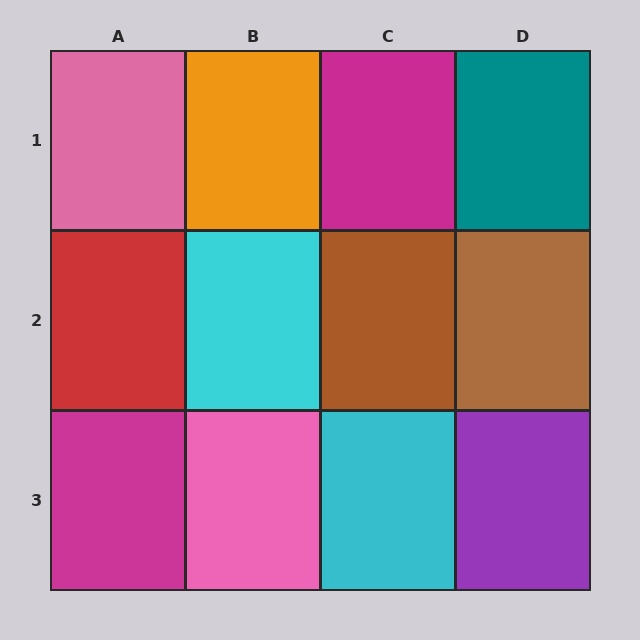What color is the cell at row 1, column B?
Orange.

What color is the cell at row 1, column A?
Pink.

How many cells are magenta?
2 cells are magenta.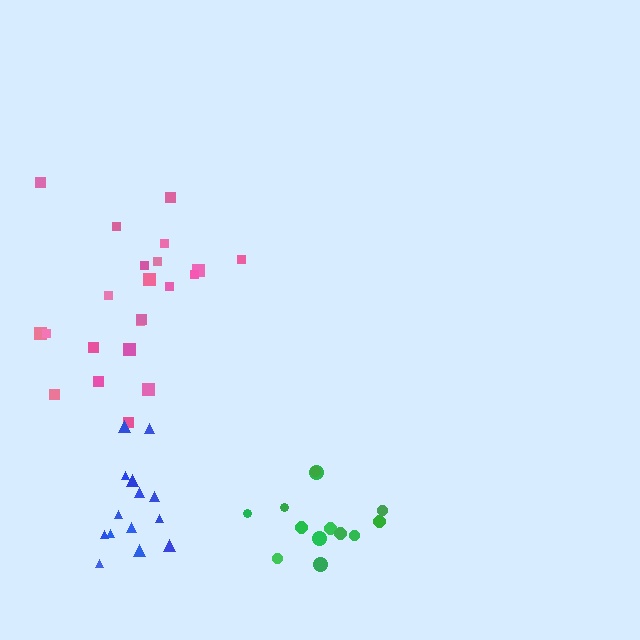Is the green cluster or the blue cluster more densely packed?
Green.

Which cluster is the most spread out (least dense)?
Pink.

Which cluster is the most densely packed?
Green.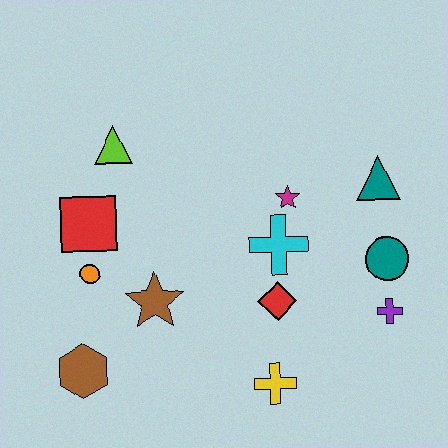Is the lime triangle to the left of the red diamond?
Yes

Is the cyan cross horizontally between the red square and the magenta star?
Yes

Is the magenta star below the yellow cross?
No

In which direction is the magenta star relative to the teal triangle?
The magenta star is to the left of the teal triangle.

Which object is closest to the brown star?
The orange circle is closest to the brown star.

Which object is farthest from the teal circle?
The brown hexagon is farthest from the teal circle.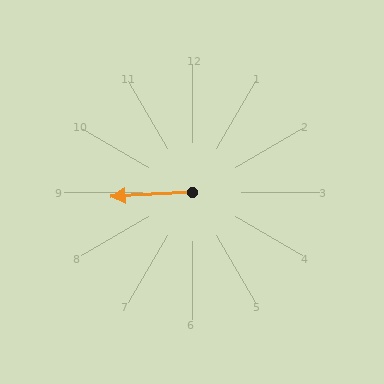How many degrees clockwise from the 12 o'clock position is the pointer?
Approximately 267 degrees.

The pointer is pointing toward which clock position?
Roughly 9 o'clock.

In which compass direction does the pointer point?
West.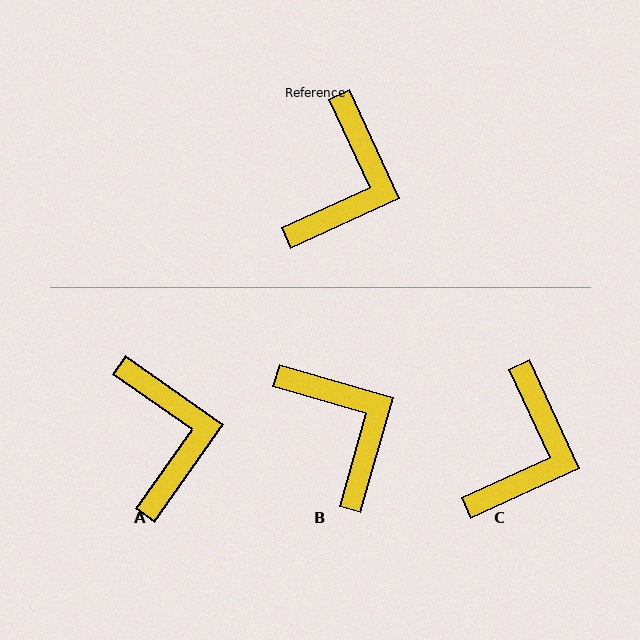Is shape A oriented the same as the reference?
No, it is off by about 30 degrees.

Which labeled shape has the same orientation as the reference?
C.